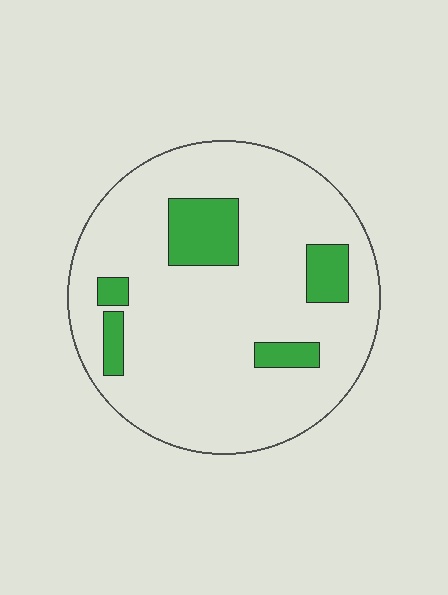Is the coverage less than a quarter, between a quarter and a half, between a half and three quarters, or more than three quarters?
Less than a quarter.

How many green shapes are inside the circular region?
5.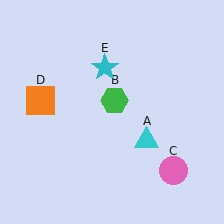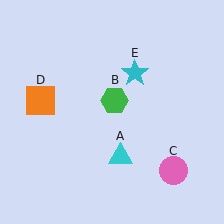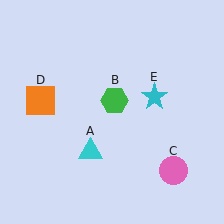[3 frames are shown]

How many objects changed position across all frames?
2 objects changed position: cyan triangle (object A), cyan star (object E).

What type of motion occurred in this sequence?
The cyan triangle (object A), cyan star (object E) rotated clockwise around the center of the scene.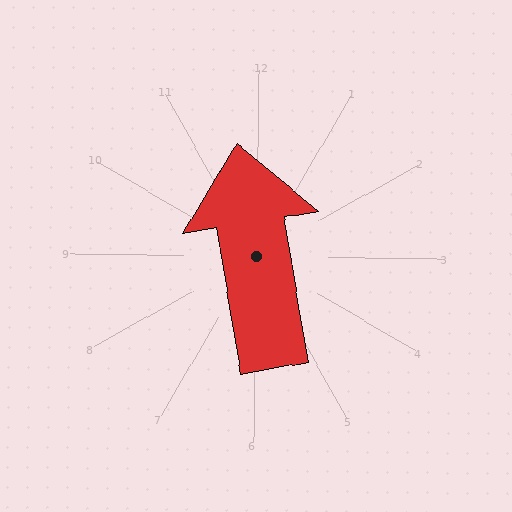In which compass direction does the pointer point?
North.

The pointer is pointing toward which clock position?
Roughly 12 o'clock.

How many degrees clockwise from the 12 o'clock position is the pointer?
Approximately 350 degrees.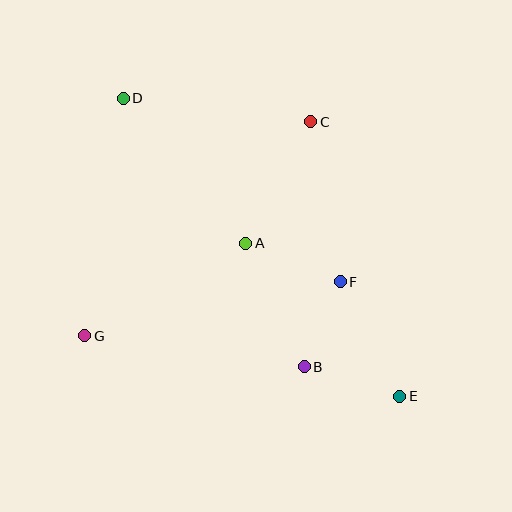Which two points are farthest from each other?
Points D and E are farthest from each other.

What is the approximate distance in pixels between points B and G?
The distance between B and G is approximately 222 pixels.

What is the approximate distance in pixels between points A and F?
The distance between A and F is approximately 102 pixels.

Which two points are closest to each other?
Points B and F are closest to each other.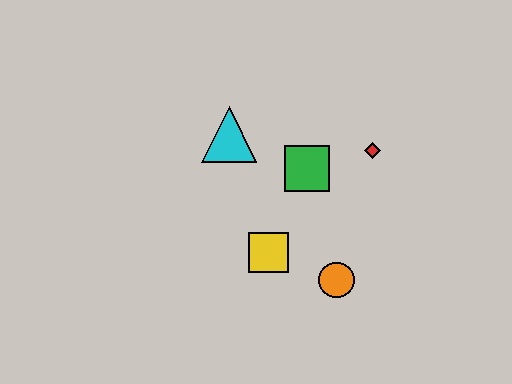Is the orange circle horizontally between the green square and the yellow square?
No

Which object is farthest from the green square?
The orange circle is farthest from the green square.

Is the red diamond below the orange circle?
No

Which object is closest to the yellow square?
The orange circle is closest to the yellow square.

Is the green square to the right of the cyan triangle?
Yes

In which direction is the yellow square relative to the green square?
The yellow square is below the green square.